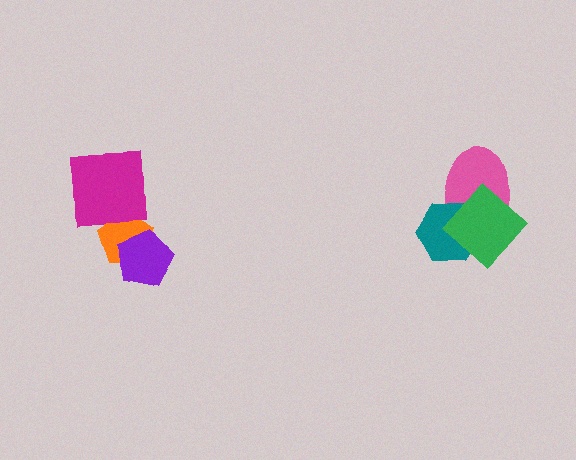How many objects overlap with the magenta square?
1 object overlaps with the magenta square.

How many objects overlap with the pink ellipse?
2 objects overlap with the pink ellipse.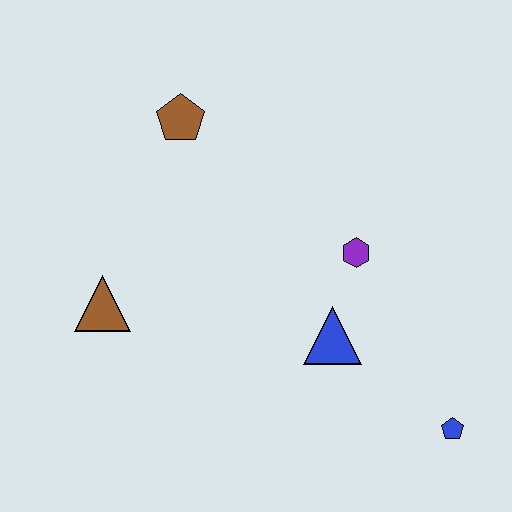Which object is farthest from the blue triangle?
The brown pentagon is farthest from the blue triangle.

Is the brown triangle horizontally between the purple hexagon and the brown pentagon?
No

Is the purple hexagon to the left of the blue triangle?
No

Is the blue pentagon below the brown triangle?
Yes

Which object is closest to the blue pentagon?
The blue triangle is closest to the blue pentagon.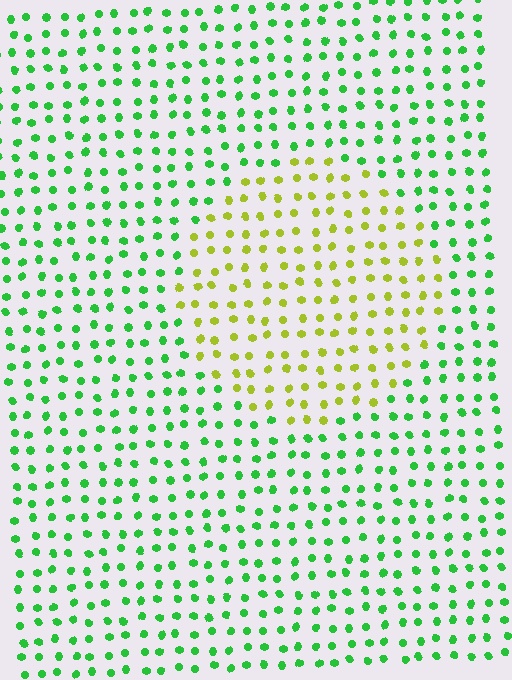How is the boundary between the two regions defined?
The boundary is defined purely by a slight shift in hue (about 54 degrees). Spacing, size, and orientation are identical on both sides.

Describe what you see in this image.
The image is filled with small green elements in a uniform arrangement. A circle-shaped region is visible where the elements are tinted to a slightly different hue, forming a subtle color boundary.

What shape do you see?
I see a circle.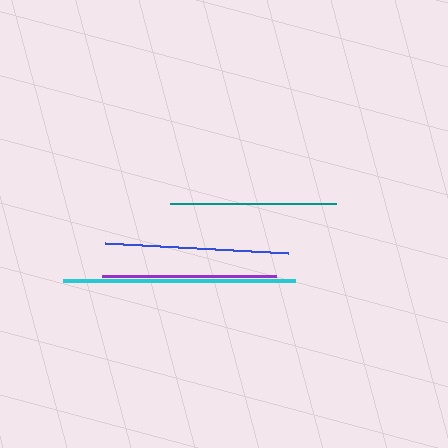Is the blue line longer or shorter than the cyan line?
The cyan line is longer than the blue line.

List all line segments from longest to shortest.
From longest to shortest: cyan, blue, purple, teal.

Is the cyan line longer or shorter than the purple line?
The cyan line is longer than the purple line.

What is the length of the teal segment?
The teal segment is approximately 166 pixels long.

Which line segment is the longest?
The cyan line is the longest at approximately 232 pixels.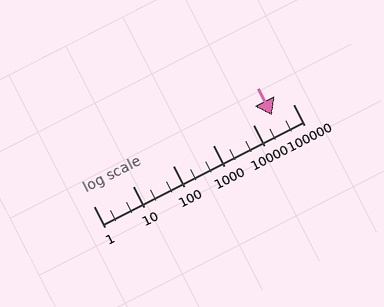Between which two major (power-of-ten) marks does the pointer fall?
The pointer is between 10000 and 100000.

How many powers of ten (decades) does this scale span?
The scale spans 5 decades, from 1 to 100000.